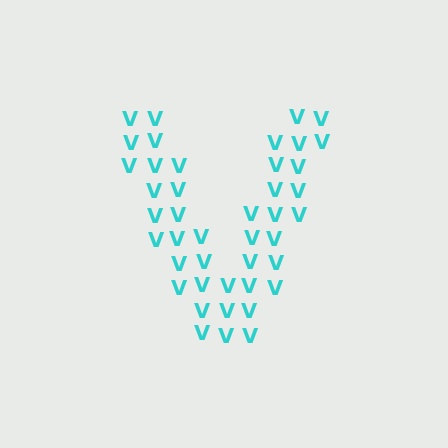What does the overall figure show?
The overall figure shows the letter V.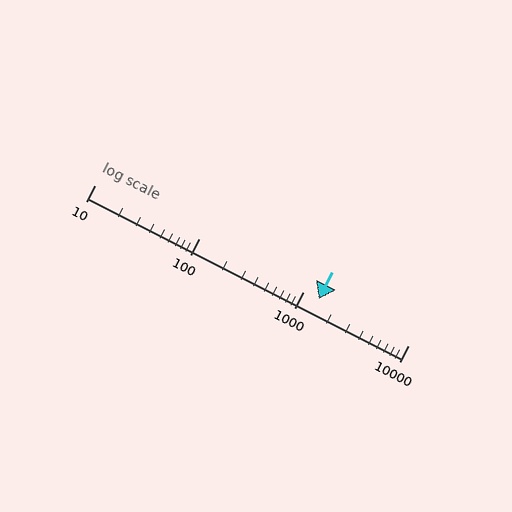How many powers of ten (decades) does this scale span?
The scale spans 3 decades, from 10 to 10000.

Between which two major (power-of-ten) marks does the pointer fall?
The pointer is between 1000 and 10000.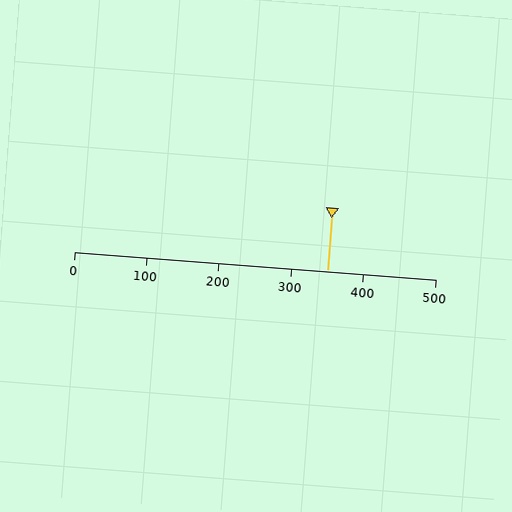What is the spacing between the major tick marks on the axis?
The major ticks are spaced 100 apart.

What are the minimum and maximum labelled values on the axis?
The axis runs from 0 to 500.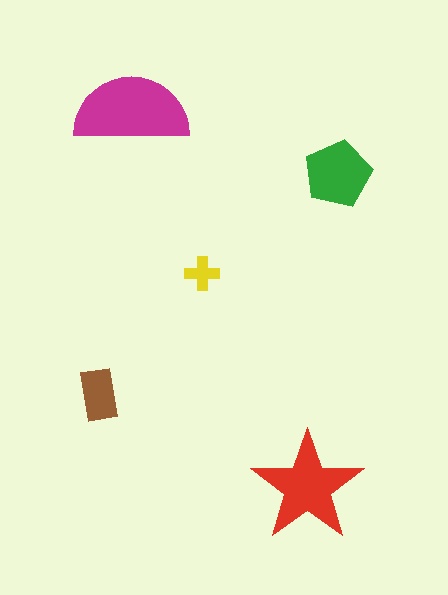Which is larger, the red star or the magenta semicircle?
The magenta semicircle.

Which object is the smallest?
The yellow cross.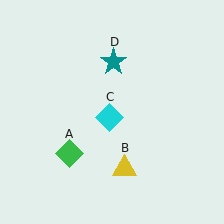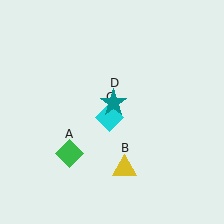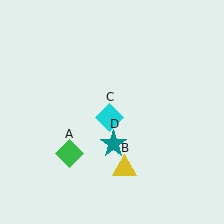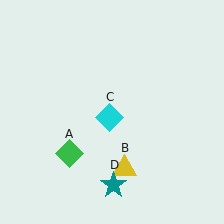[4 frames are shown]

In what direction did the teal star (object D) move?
The teal star (object D) moved down.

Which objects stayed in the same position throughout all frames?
Green diamond (object A) and yellow triangle (object B) and cyan diamond (object C) remained stationary.